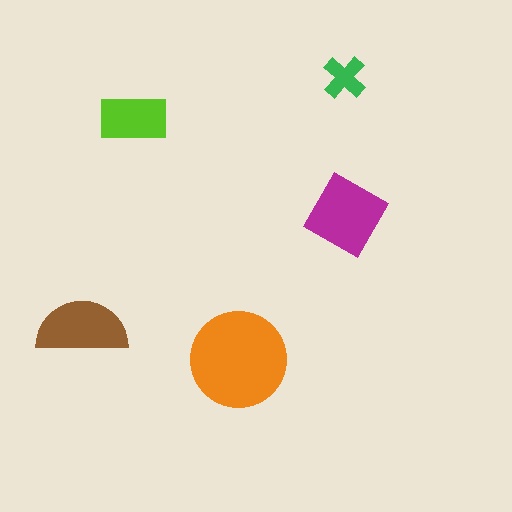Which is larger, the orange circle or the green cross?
The orange circle.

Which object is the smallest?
The green cross.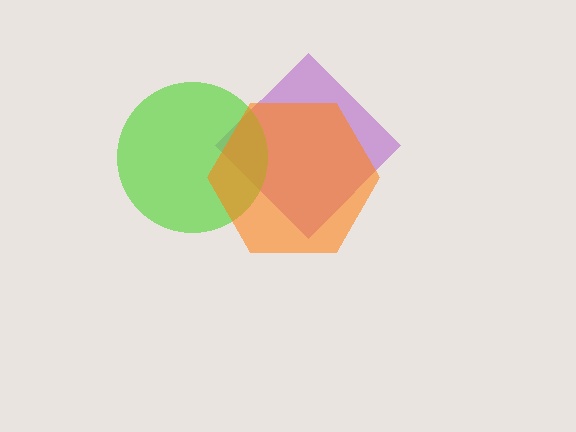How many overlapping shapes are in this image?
There are 3 overlapping shapes in the image.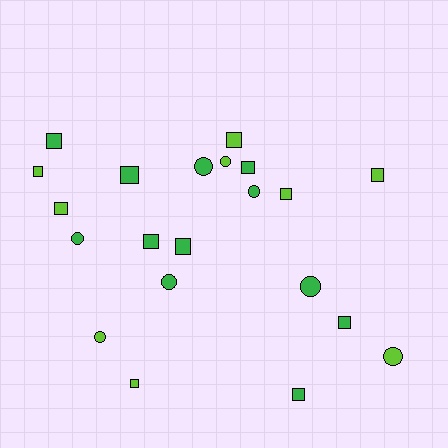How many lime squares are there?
There are 6 lime squares.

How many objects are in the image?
There are 21 objects.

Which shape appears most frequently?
Square, with 13 objects.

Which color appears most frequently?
Green, with 12 objects.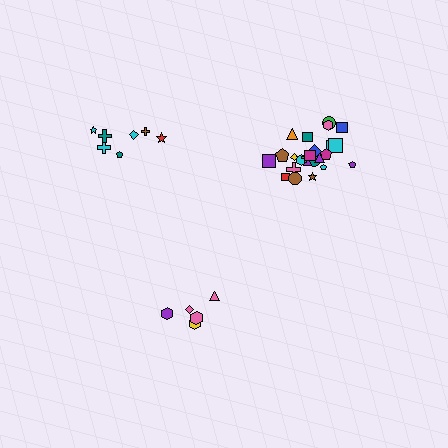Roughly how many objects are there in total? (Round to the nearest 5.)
Roughly 35 objects in total.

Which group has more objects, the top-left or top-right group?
The top-right group.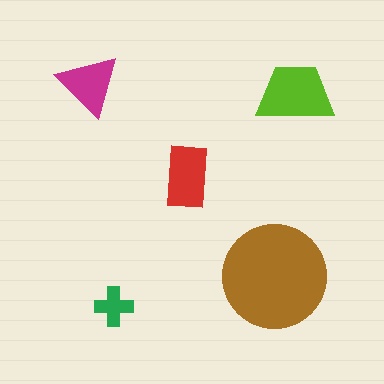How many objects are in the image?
There are 5 objects in the image.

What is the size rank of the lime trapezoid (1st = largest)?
2nd.